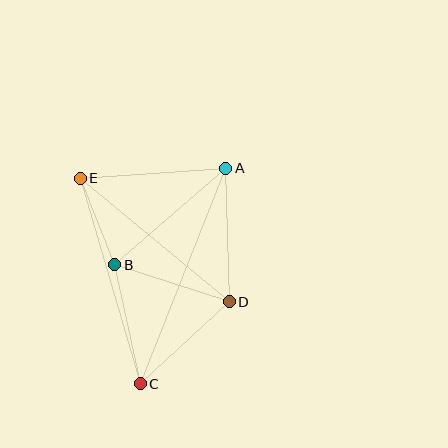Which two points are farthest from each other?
Points A and C are farthest from each other.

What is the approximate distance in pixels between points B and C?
The distance between B and C is approximately 122 pixels.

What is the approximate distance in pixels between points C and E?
The distance between C and E is approximately 214 pixels.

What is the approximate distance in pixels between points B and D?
The distance between B and D is approximately 120 pixels.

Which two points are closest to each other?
Points B and E are closest to each other.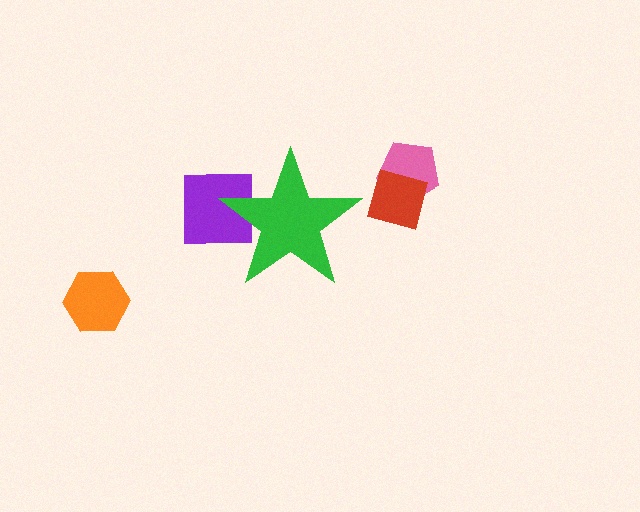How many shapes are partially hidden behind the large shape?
1 shape is partially hidden.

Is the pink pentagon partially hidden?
No, the pink pentagon is fully visible.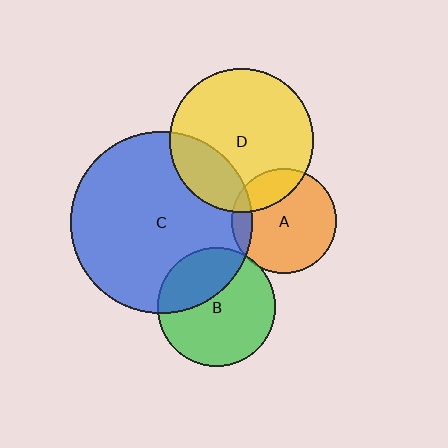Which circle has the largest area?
Circle C (blue).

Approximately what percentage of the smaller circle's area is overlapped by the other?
Approximately 35%.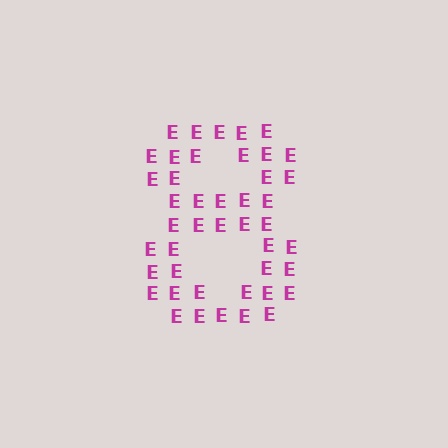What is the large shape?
The large shape is the digit 8.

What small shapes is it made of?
It is made of small letter E's.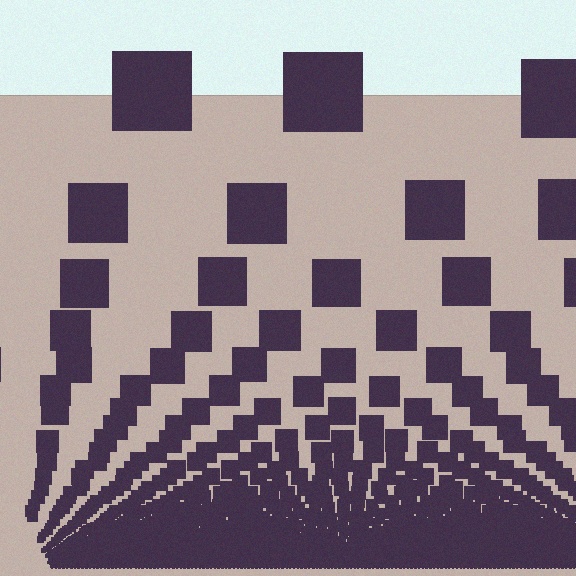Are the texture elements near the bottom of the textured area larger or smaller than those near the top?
Smaller. The gradient is inverted — elements near the bottom are smaller and denser.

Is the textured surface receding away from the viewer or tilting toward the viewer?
The surface appears to tilt toward the viewer. Texture elements get larger and sparser toward the top.